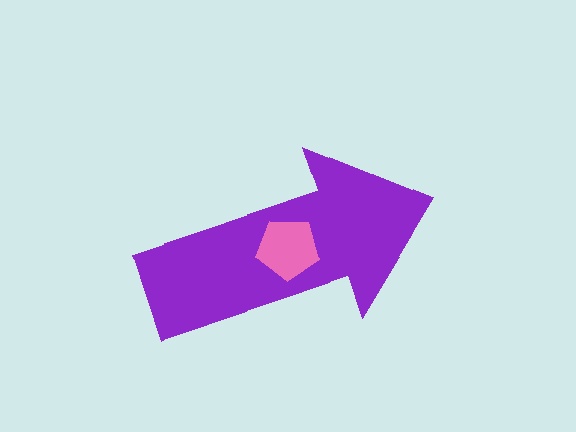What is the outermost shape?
The purple arrow.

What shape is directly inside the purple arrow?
The pink pentagon.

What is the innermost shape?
The pink pentagon.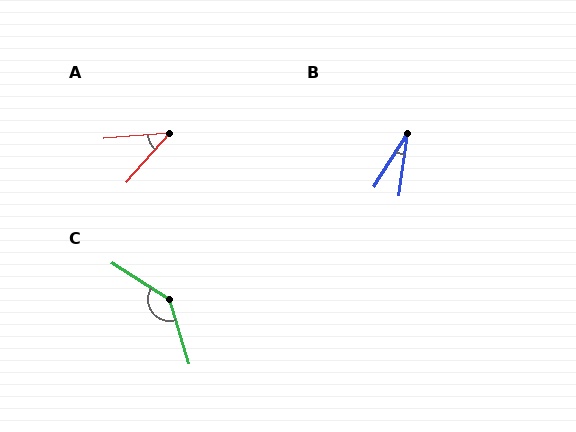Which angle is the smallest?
B, at approximately 24 degrees.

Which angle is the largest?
C, at approximately 139 degrees.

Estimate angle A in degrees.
Approximately 44 degrees.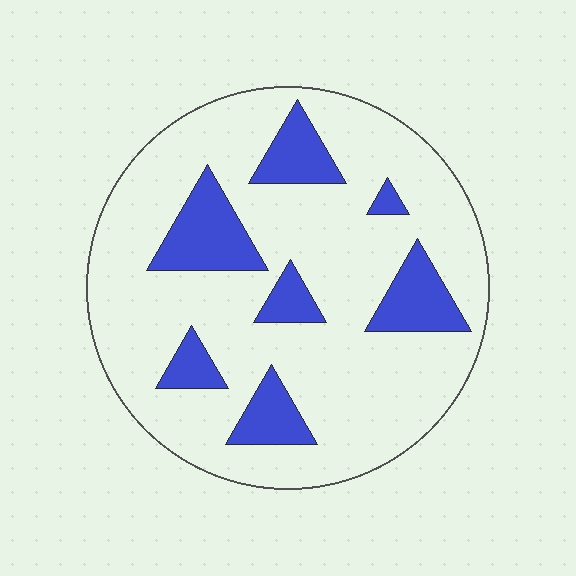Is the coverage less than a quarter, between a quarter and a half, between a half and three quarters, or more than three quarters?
Less than a quarter.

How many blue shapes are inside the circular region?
7.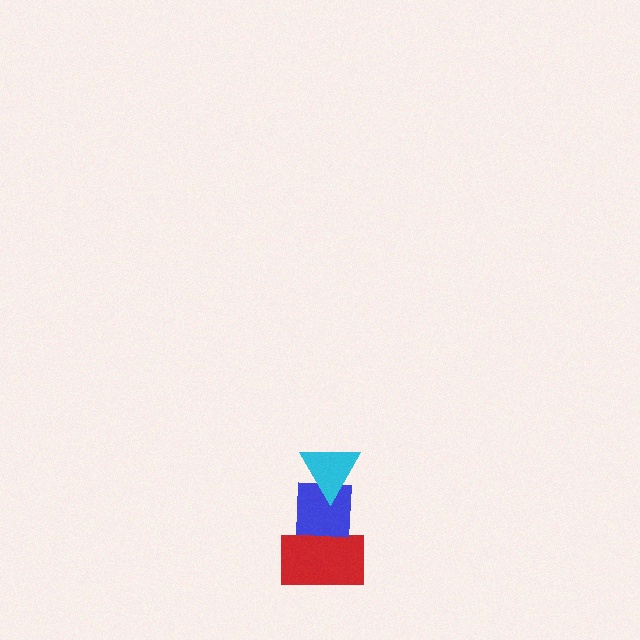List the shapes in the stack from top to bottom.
From top to bottom: the cyan triangle, the blue square, the red rectangle.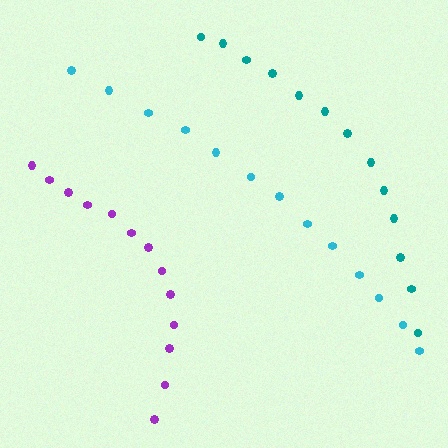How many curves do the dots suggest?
There are 3 distinct paths.